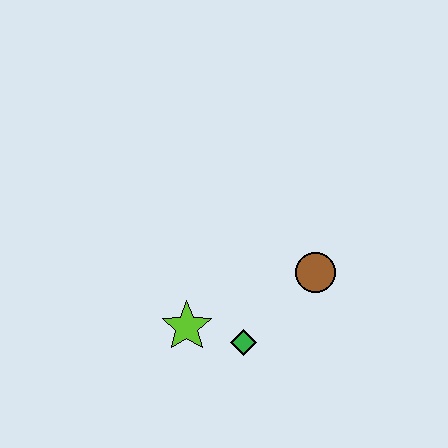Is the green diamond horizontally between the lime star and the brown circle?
Yes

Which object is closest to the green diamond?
The lime star is closest to the green diamond.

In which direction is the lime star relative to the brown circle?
The lime star is to the left of the brown circle.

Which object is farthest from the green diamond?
The brown circle is farthest from the green diamond.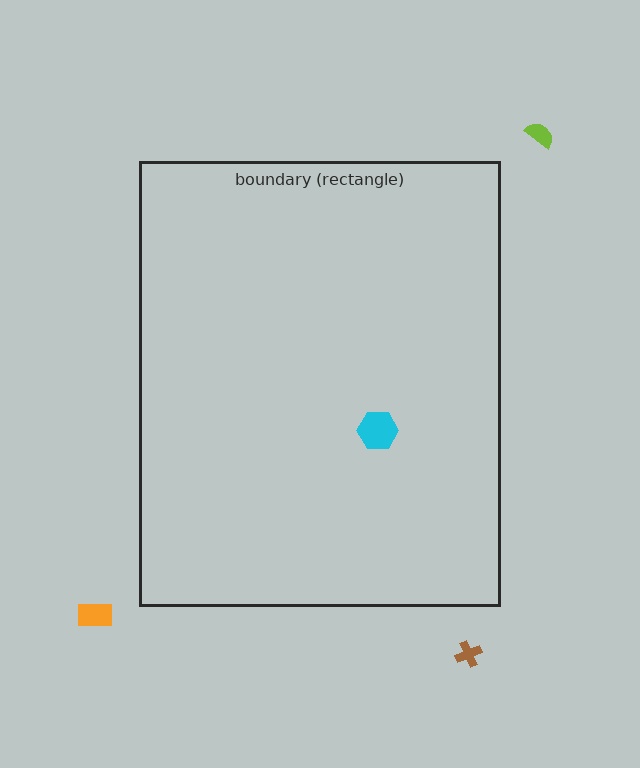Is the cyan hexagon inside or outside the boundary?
Inside.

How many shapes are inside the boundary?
1 inside, 3 outside.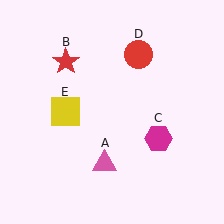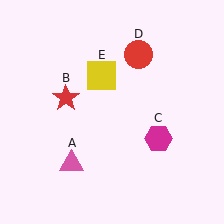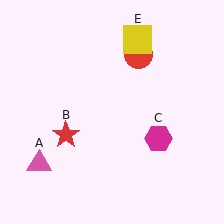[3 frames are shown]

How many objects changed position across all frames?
3 objects changed position: pink triangle (object A), red star (object B), yellow square (object E).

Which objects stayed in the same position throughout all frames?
Magenta hexagon (object C) and red circle (object D) remained stationary.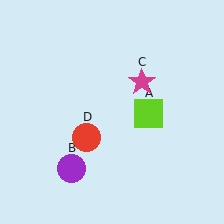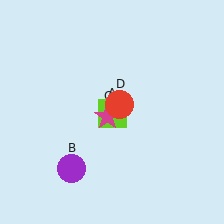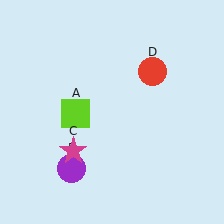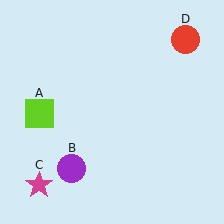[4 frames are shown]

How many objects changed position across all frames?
3 objects changed position: lime square (object A), magenta star (object C), red circle (object D).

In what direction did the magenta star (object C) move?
The magenta star (object C) moved down and to the left.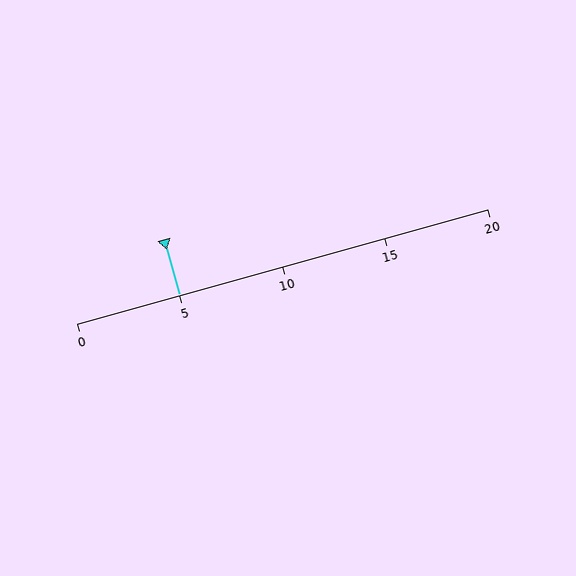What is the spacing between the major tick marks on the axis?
The major ticks are spaced 5 apart.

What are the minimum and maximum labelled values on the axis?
The axis runs from 0 to 20.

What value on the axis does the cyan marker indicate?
The marker indicates approximately 5.